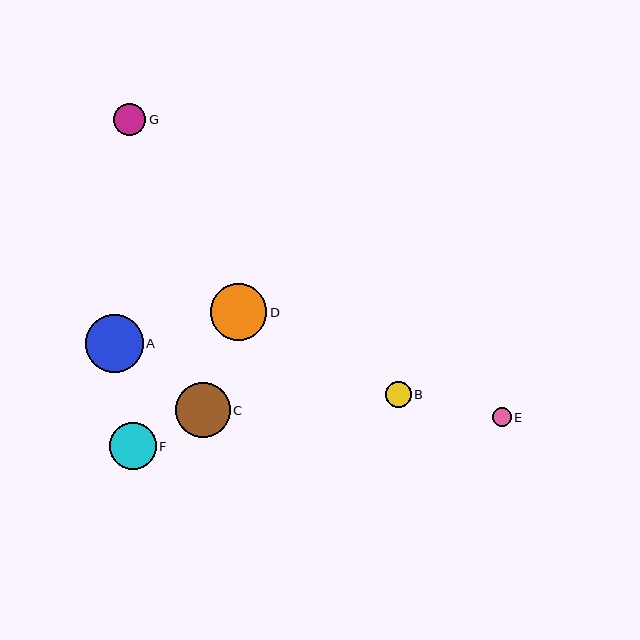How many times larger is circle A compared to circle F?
Circle A is approximately 1.2 times the size of circle F.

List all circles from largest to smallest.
From largest to smallest: A, D, C, F, G, B, E.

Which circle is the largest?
Circle A is the largest with a size of approximately 58 pixels.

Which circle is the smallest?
Circle E is the smallest with a size of approximately 19 pixels.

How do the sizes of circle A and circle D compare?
Circle A and circle D are approximately the same size.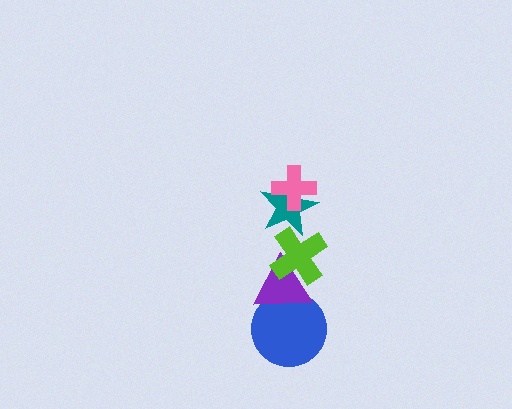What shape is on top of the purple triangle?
The lime cross is on top of the purple triangle.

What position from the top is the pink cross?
The pink cross is 1st from the top.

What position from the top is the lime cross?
The lime cross is 3rd from the top.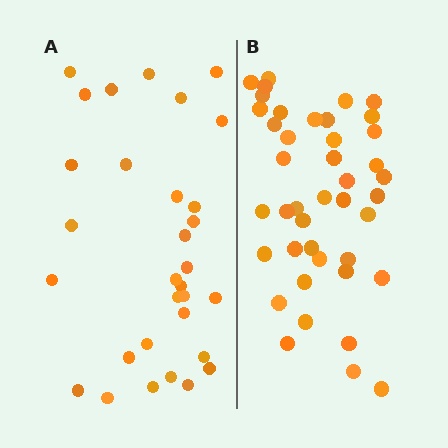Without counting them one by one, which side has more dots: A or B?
Region B (the right region) has more dots.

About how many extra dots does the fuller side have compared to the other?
Region B has roughly 12 or so more dots than region A.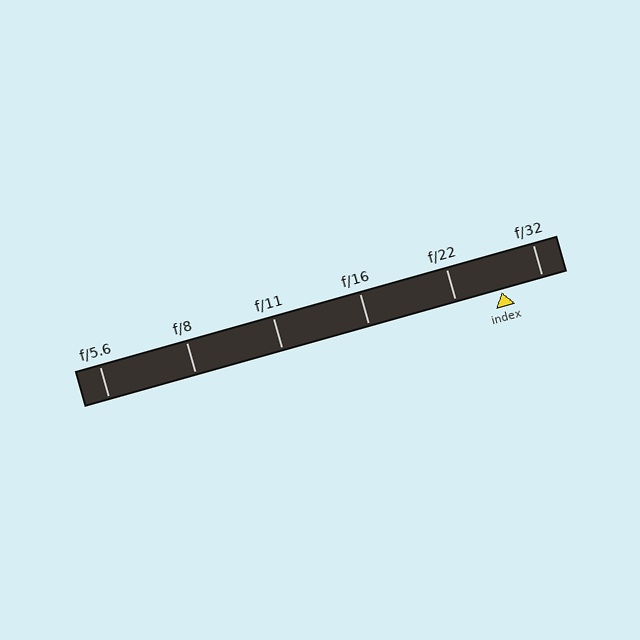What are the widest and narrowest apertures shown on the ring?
The widest aperture shown is f/5.6 and the narrowest is f/32.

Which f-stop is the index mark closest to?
The index mark is closest to f/32.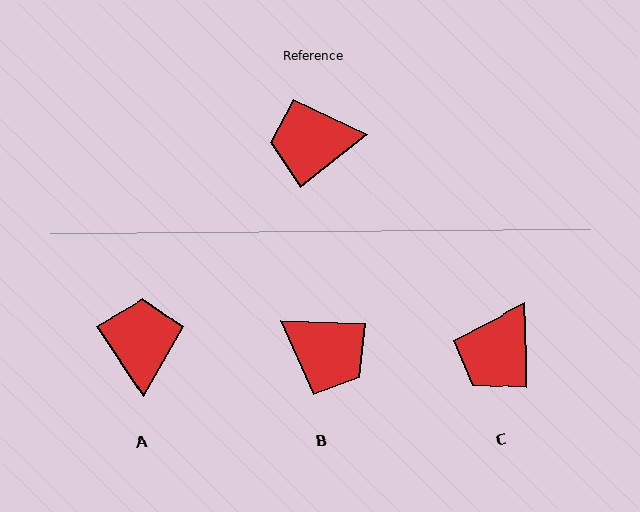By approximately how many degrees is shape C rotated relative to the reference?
Approximately 52 degrees counter-clockwise.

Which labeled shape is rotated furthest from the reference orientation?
B, about 139 degrees away.